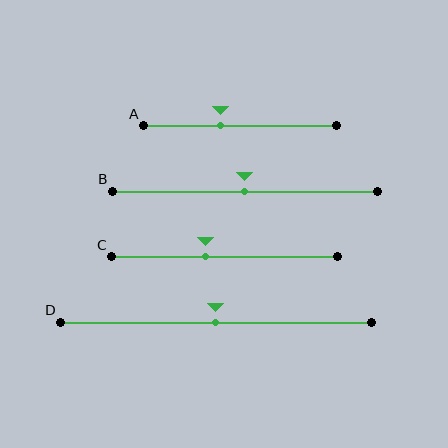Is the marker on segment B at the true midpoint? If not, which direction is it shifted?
Yes, the marker on segment B is at the true midpoint.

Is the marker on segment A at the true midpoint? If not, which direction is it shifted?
No, the marker on segment A is shifted to the left by about 10% of the segment length.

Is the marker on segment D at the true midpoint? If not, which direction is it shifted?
Yes, the marker on segment D is at the true midpoint.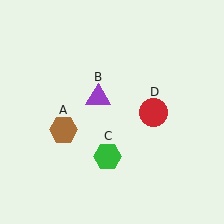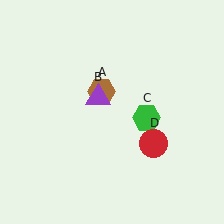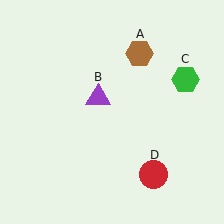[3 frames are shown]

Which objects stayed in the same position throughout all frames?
Purple triangle (object B) remained stationary.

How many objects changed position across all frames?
3 objects changed position: brown hexagon (object A), green hexagon (object C), red circle (object D).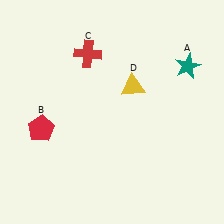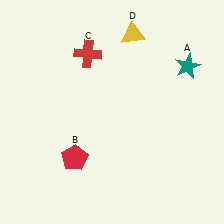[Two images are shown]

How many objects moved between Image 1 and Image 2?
2 objects moved between the two images.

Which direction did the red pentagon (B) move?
The red pentagon (B) moved right.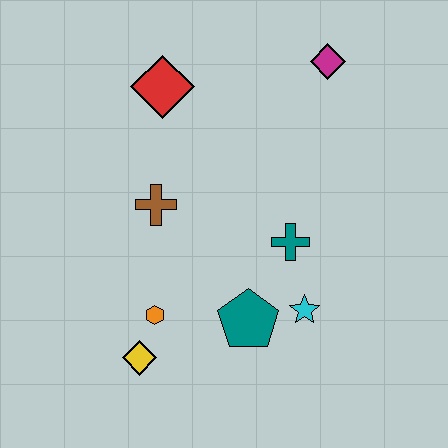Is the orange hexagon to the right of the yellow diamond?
Yes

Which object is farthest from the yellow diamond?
The magenta diamond is farthest from the yellow diamond.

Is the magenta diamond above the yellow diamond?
Yes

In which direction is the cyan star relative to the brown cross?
The cyan star is to the right of the brown cross.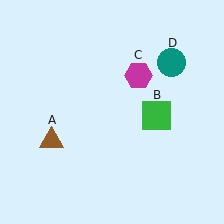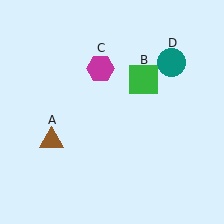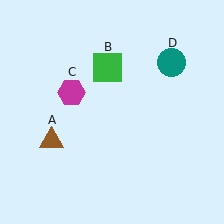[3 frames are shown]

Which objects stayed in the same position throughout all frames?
Brown triangle (object A) and teal circle (object D) remained stationary.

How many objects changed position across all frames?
2 objects changed position: green square (object B), magenta hexagon (object C).